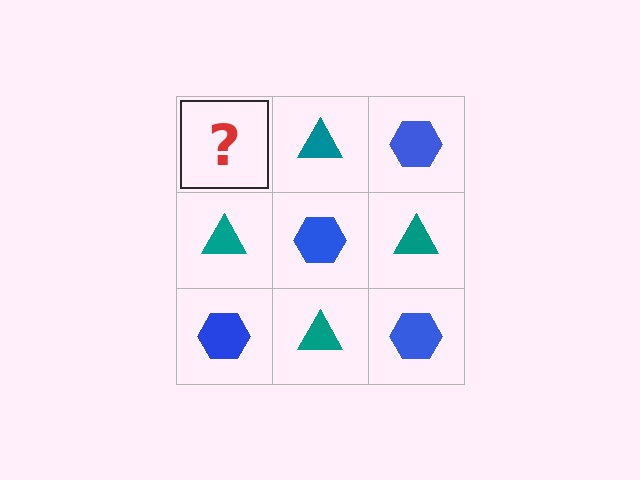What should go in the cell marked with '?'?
The missing cell should contain a blue hexagon.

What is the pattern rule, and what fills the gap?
The rule is that it alternates blue hexagon and teal triangle in a checkerboard pattern. The gap should be filled with a blue hexagon.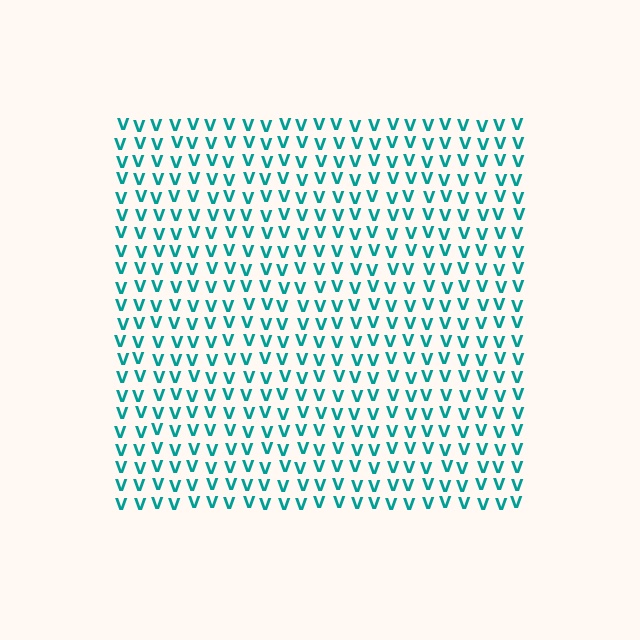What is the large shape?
The large shape is a square.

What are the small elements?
The small elements are letter V's.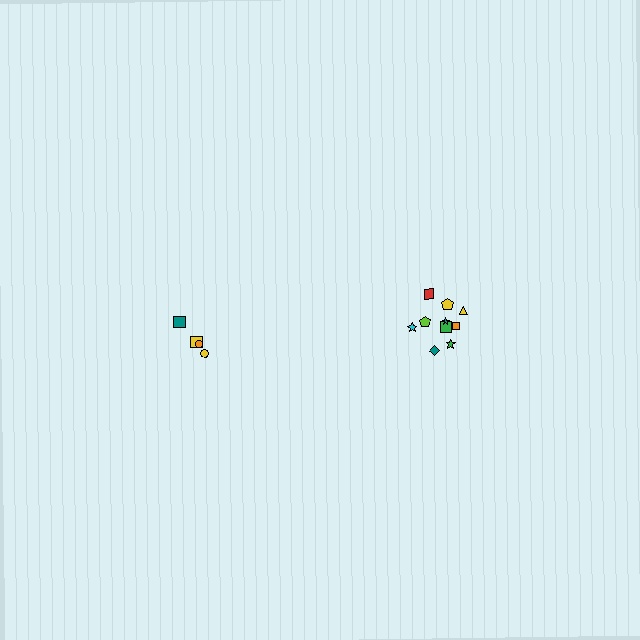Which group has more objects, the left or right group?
The right group.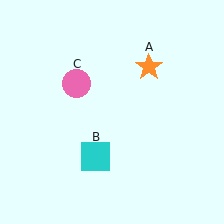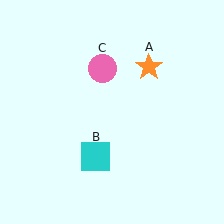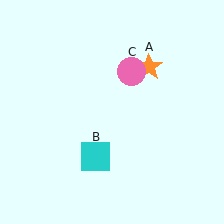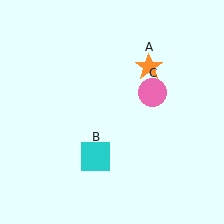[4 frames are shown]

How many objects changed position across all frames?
1 object changed position: pink circle (object C).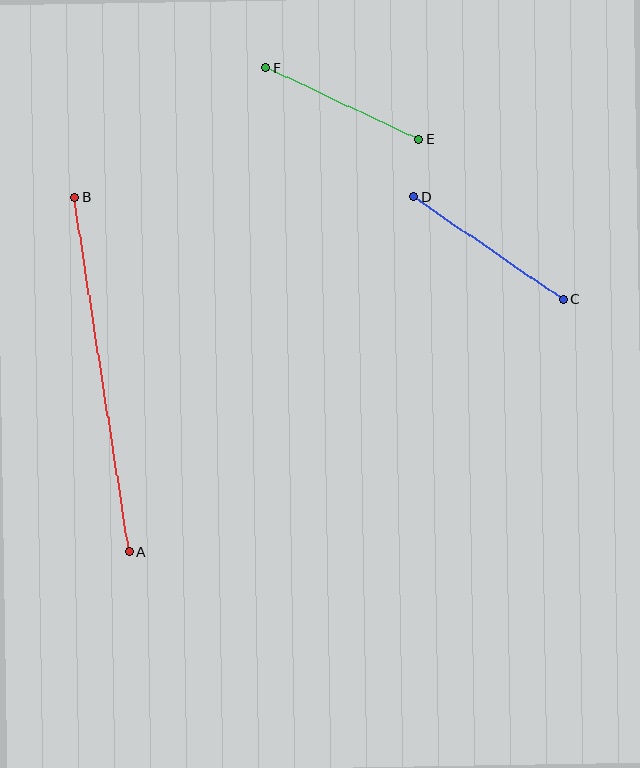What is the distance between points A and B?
The distance is approximately 359 pixels.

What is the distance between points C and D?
The distance is approximately 181 pixels.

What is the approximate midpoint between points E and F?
The midpoint is at approximately (342, 104) pixels.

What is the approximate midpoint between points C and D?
The midpoint is at approximately (488, 248) pixels.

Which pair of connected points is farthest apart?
Points A and B are farthest apart.